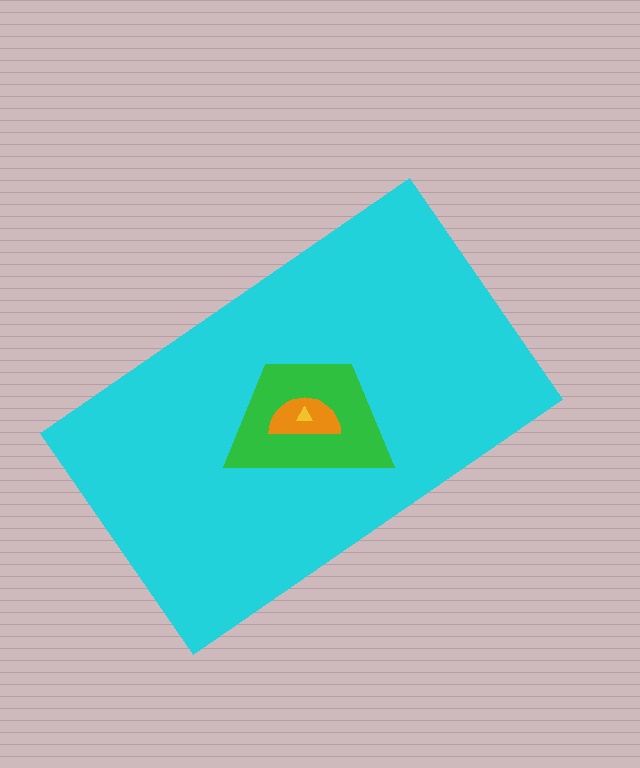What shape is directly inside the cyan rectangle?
The green trapezoid.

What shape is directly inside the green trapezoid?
The orange semicircle.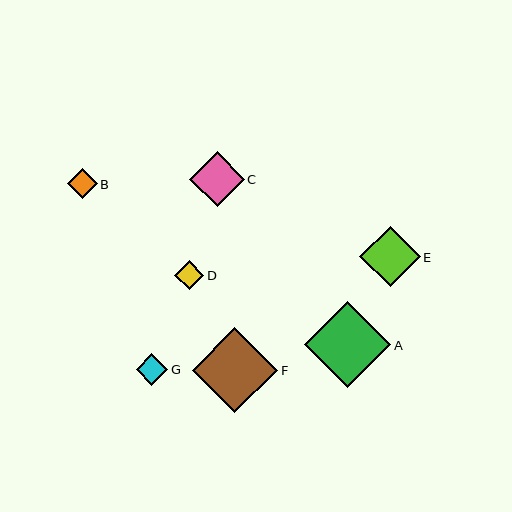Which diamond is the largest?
Diamond A is the largest with a size of approximately 86 pixels.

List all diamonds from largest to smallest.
From largest to smallest: A, F, E, C, G, B, D.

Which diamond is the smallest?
Diamond D is the smallest with a size of approximately 29 pixels.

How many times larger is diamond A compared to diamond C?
Diamond A is approximately 1.6 times the size of diamond C.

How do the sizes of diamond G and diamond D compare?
Diamond G and diamond D are approximately the same size.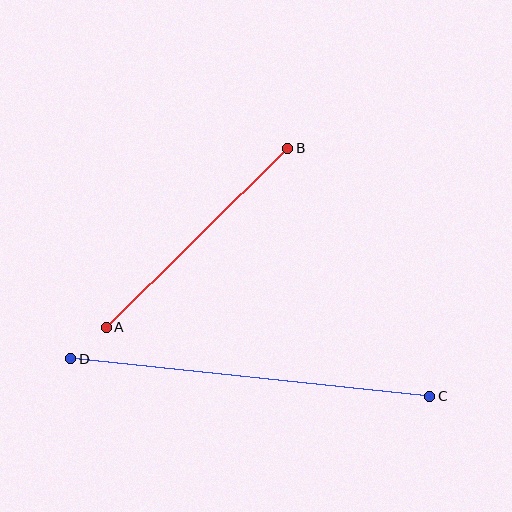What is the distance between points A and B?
The distance is approximately 255 pixels.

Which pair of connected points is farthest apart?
Points C and D are farthest apart.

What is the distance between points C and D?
The distance is approximately 361 pixels.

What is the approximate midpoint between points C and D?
The midpoint is at approximately (250, 378) pixels.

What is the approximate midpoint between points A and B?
The midpoint is at approximately (197, 238) pixels.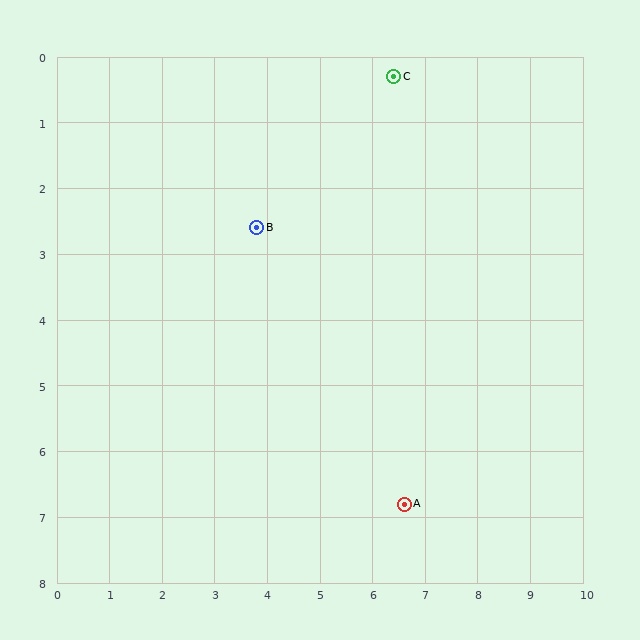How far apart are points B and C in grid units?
Points B and C are about 3.5 grid units apart.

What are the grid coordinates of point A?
Point A is at approximately (6.6, 6.8).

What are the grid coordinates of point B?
Point B is at approximately (3.8, 2.6).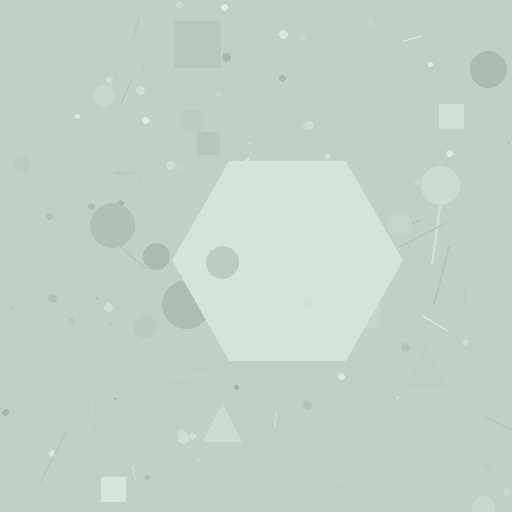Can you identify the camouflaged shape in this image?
The camouflaged shape is a hexagon.